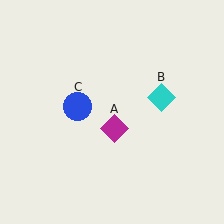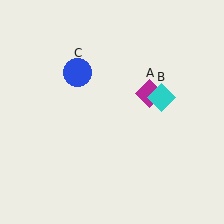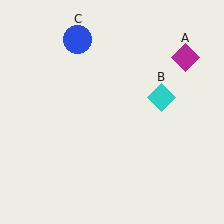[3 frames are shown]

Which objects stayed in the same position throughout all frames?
Cyan diamond (object B) remained stationary.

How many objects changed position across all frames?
2 objects changed position: magenta diamond (object A), blue circle (object C).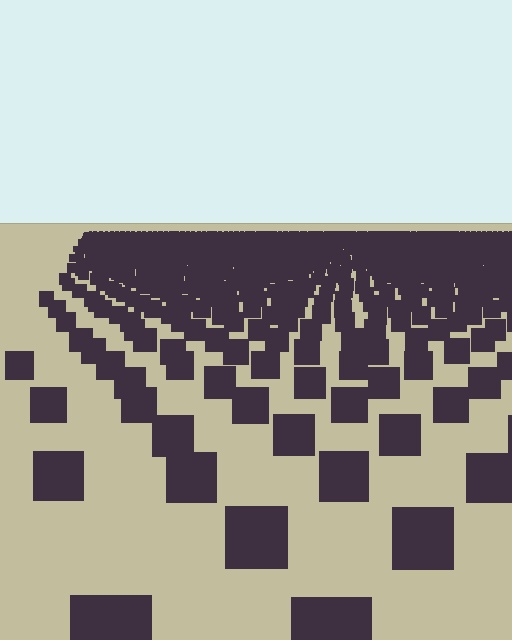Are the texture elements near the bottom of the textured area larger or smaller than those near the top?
Larger. Near the bottom, elements are closer to the viewer and appear at a bigger on-screen size.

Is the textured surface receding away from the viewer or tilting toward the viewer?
The surface is receding away from the viewer. Texture elements get smaller and denser toward the top.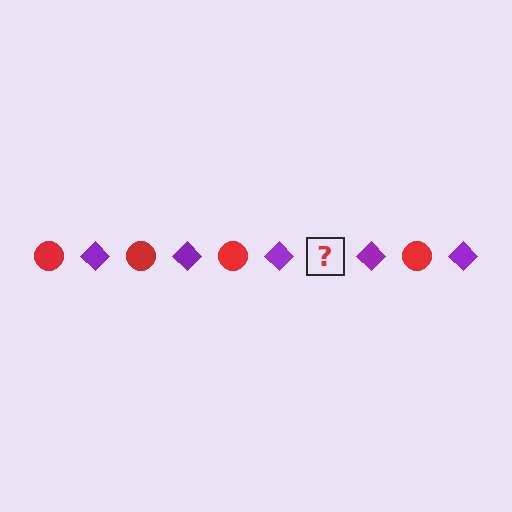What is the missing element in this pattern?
The missing element is a red circle.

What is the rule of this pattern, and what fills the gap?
The rule is that the pattern alternates between red circle and purple diamond. The gap should be filled with a red circle.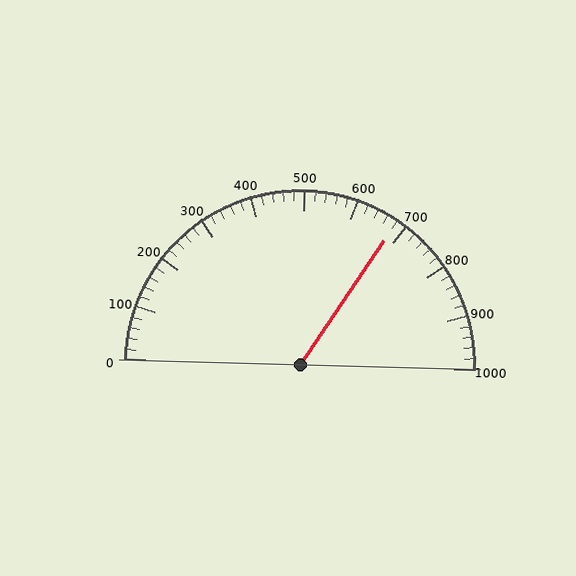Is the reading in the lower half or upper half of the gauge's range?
The reading is in the upper half of the range (0 to 1000).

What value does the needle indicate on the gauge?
The needle indicates approximately 680.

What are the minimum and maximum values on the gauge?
The gauge ranges from 0 to 1000.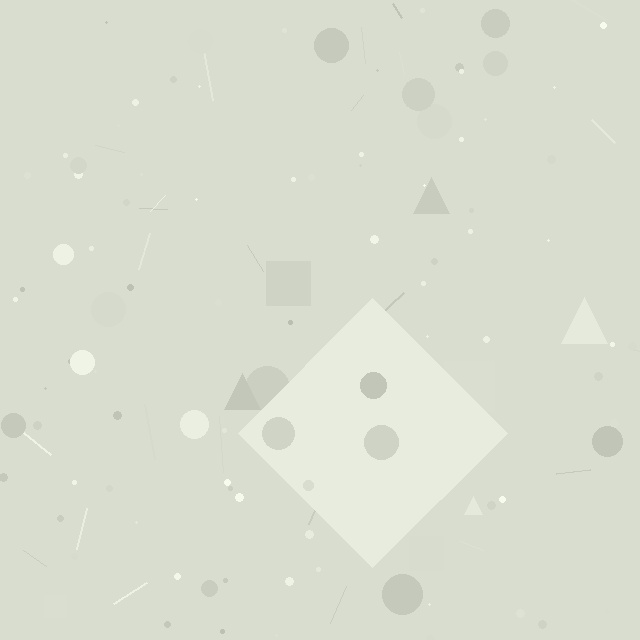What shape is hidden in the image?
A diamond is hidden in the image.